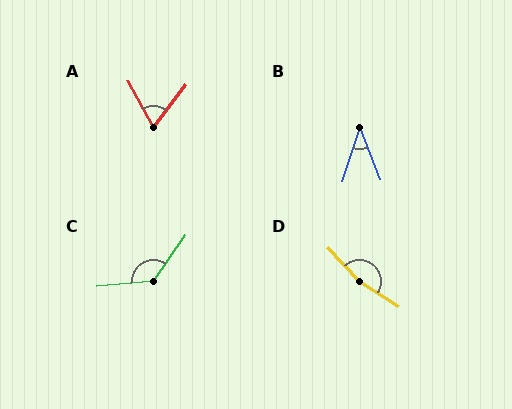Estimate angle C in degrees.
Approximately 130 degrees.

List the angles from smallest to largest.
B (40°), A (66°), C (130°), D (165°).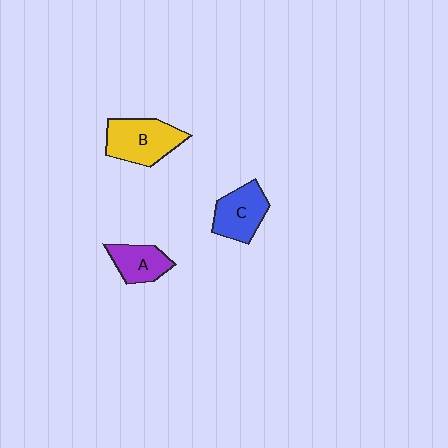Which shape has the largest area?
Shape B (yellow).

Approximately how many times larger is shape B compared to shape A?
Approximately 1.5 times.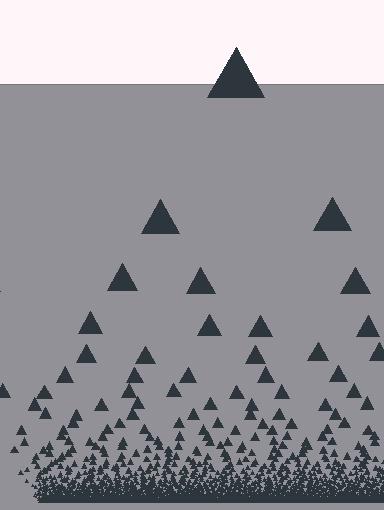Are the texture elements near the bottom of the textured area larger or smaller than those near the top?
Smaller. The gradient is inverted — elements near the bottom are smaller and denser.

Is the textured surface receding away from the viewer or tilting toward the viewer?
The surface appears to tilt toward the viewer. Texture elements get larger and sparser toward the top.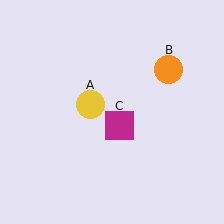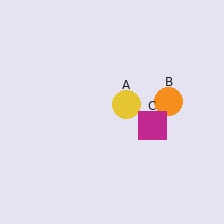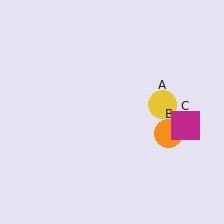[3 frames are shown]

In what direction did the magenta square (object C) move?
The magenta square (object C) moved right.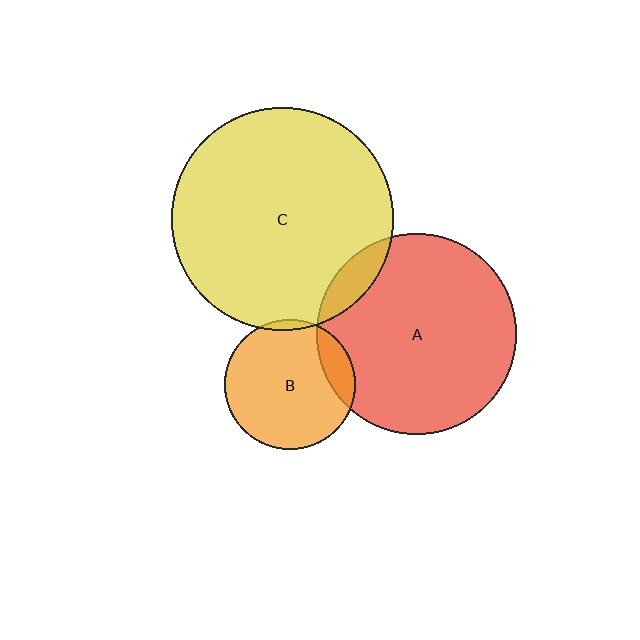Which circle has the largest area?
Circle C (yellow).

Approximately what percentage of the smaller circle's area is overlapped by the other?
Approximately 5%.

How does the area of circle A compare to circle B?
Approximately 2.4 times.